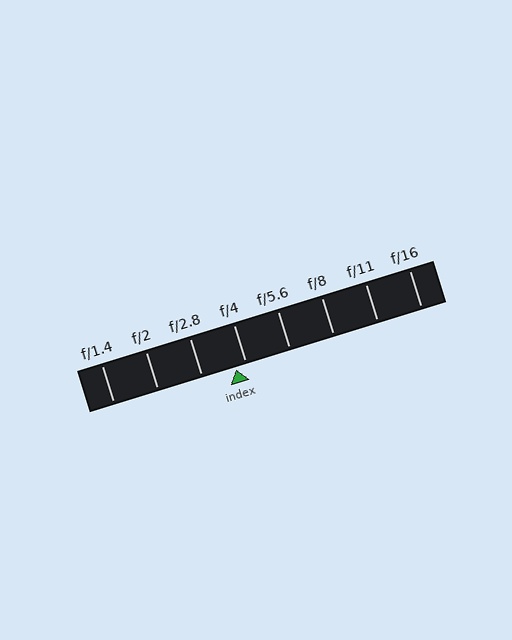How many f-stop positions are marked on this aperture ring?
There are 8 f-stop positions marked.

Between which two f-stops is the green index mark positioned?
The index mark is between f/2.8 and f/4.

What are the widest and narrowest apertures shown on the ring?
The widest aperture shown is f/1.4 and the narrowest is f/16.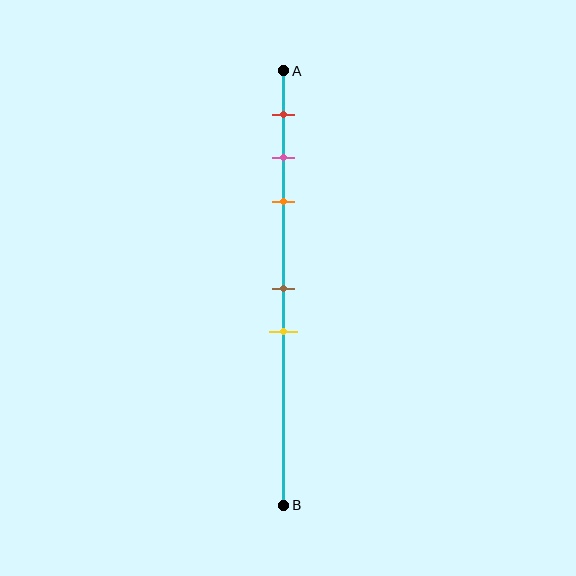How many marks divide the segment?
There are 5 marks dividing the segment.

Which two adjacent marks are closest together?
The pink and orange marks are the closest adjacent pair.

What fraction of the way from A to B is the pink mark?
The pink mark is approximately 20% (0.2) of the way from A to B.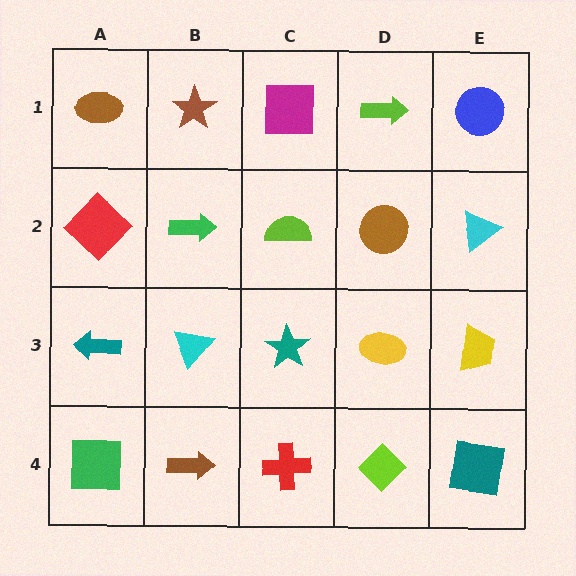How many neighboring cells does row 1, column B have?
3.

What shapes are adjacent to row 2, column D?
A lime arrow (row 1, column D), a yellow ellipse (row 3, column D), a lime semicircle (row 2, column C), a cyan triangle (row 2, column E).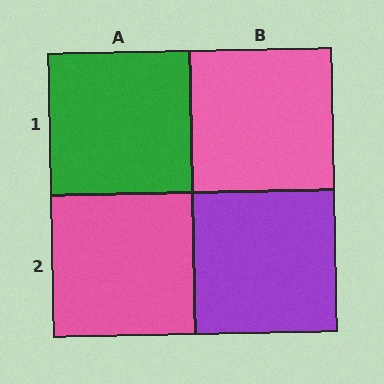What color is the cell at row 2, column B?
Purple.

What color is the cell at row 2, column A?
Pink.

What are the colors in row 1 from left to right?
Green, pink.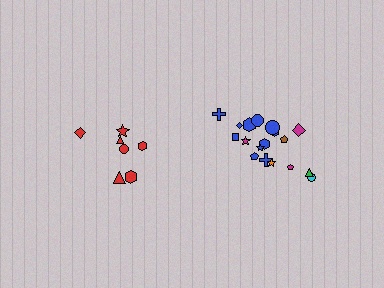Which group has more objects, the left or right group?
The right group.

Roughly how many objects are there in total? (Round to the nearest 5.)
Roughly 25 objects in total.